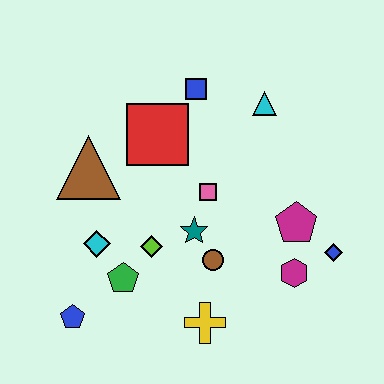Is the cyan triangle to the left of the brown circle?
No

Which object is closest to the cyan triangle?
The blue square is closest to the cyan triangle.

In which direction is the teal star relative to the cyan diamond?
The teal star is to the right of the cyan diamond.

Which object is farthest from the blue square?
The blue pentagon is farthest from the blue square.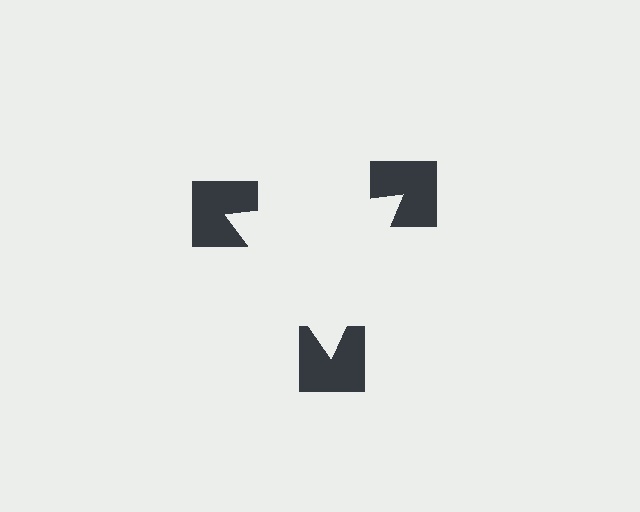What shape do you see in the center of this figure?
An illusory triangle — its edges are inferred from the aligned wedge cuts in the notched squares, not physically drawn.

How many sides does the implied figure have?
3 sides.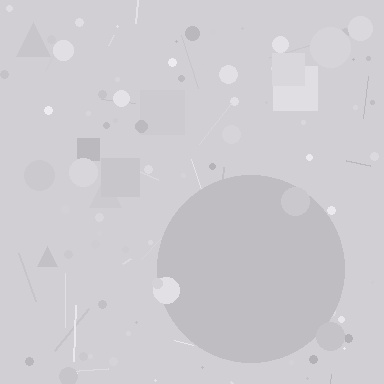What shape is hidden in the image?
A circle is hidden in the image.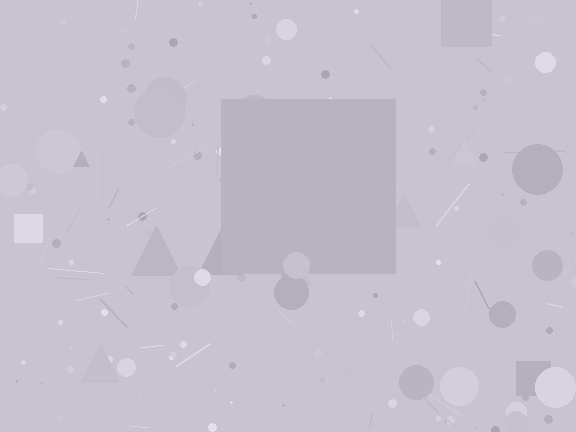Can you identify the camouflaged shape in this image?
The camouflaged shape is a square.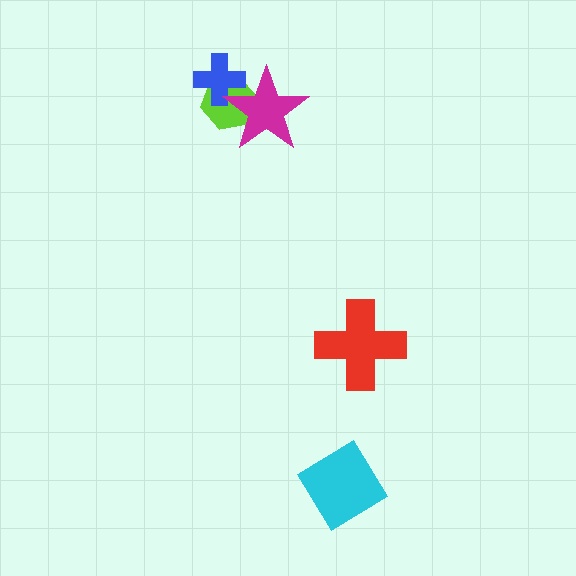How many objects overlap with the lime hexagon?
2 objects overlap with the lime hexagon.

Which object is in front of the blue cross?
The magenta star is in front of the blue cross.